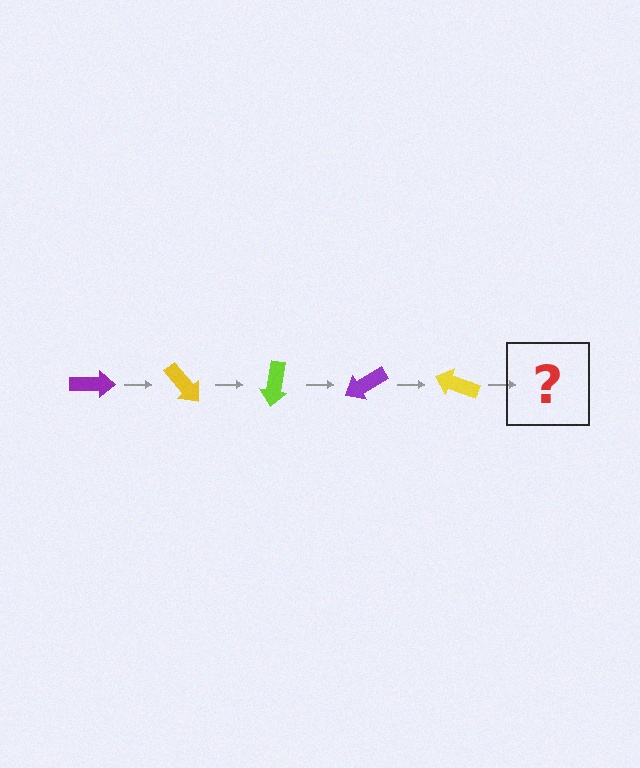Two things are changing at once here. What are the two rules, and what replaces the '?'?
The two rules are that it rotates 50 degrees each step and the color cycles through purple, yellow, and lime. The '?' should be a lime arrow, rotated 250 degrees from the start.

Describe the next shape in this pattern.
It should be a lime arrow, rotated 250 degrees from the start.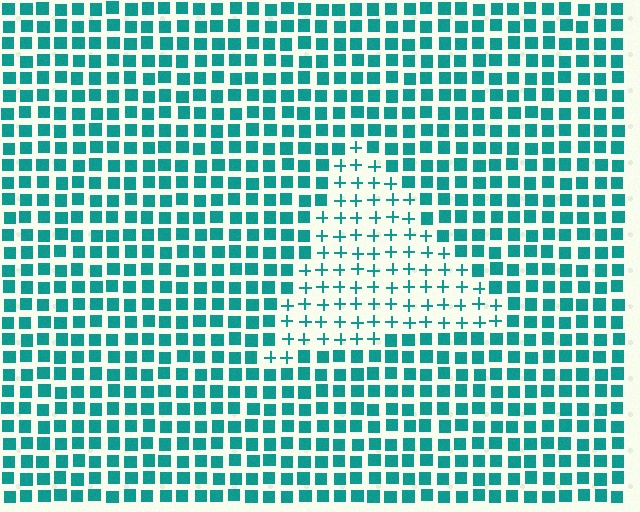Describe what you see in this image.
The image is filled with small teal elements arranged in a uniform grid. A triangle-shaped region contains plus signs, while the surrounding area contains squares. The boundary is defined purely by the change in element shape.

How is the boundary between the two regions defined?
The boundary is defined by a change in element shape: plus signs inside vs. squares outside. All elements share the same color and spacing.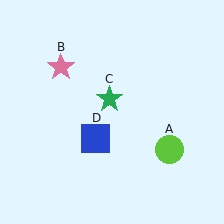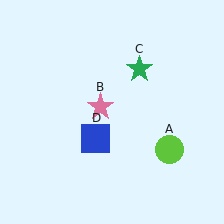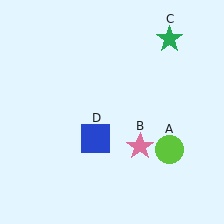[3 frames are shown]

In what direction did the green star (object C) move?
The green star (object C) moved up and to the right.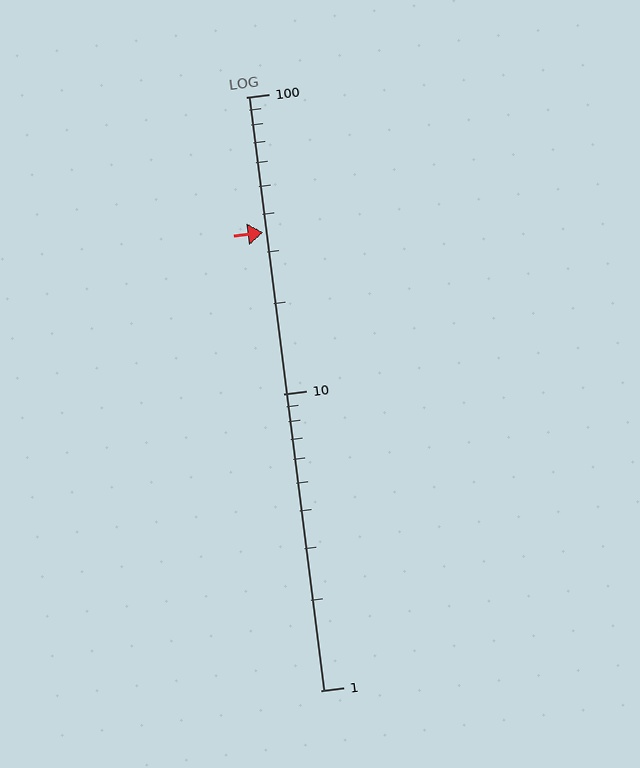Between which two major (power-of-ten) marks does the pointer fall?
The pointer is between 10 and 100.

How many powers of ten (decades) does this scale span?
The scale spans 2 decades, from 1 to 100.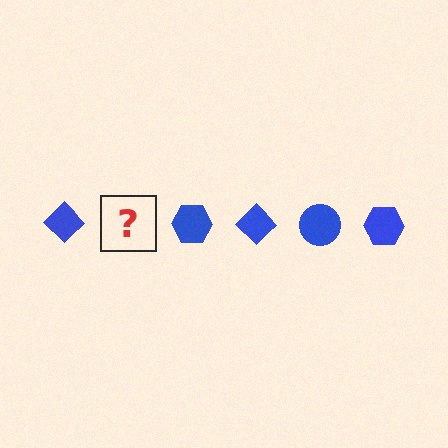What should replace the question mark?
The question mark should be replaced with a blue circle.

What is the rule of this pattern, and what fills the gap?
The rule is that the pattern cycles through diamond, circle, hexagon shapes in blue. The gap should be filled with a blue circle.